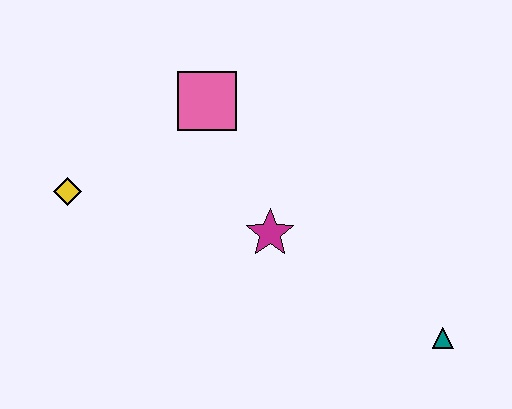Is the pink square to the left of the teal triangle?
Yes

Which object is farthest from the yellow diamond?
The teal triangle is farthest from the yellow diamond.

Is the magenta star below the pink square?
Yes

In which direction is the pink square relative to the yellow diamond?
The pink square is to the right of the yellow diamond.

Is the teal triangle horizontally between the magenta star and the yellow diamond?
No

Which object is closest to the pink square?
The magenta star is closest to the pink square.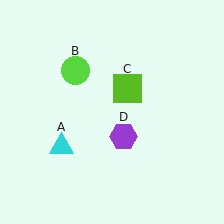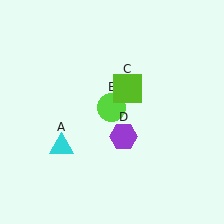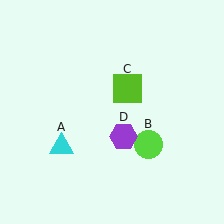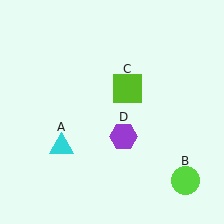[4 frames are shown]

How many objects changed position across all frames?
1 object changed position: lime circle (object B).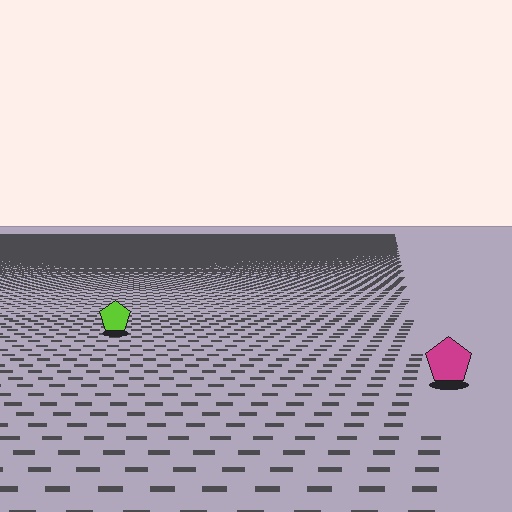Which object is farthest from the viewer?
The lime pentagon is farthest from the viewer. It appears smaller and the ground texture around it is denser.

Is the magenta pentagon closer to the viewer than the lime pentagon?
Yes. The magenta pentagon is closer — you can tell from the texture gradient: the ground texture is coarser near it.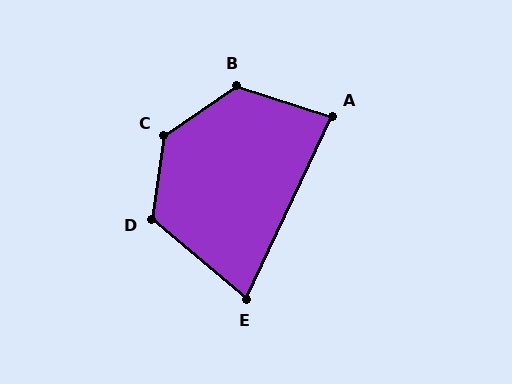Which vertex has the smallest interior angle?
E, at approximately 75 degrees.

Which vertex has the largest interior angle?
C, at approximately 133 degrees.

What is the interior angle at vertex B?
Approximately 128 degrees (obtuse).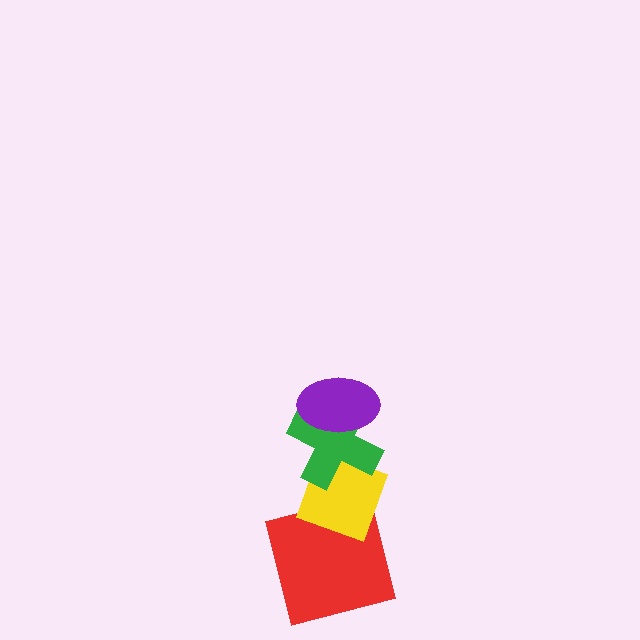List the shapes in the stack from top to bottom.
From top to bottom: the purple ellipse, the green cross, the yellow diamond, the red square.